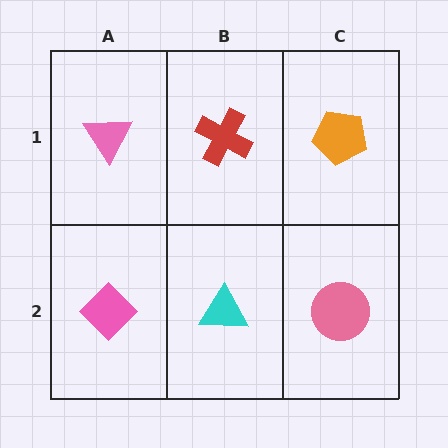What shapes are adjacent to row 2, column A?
A pink triangle (row 1, column A), a cyan triangle (row 2, column B).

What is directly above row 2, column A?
A pink triangle.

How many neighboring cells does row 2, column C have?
2.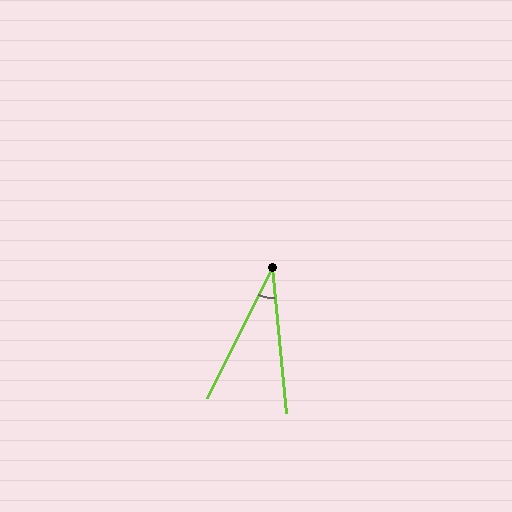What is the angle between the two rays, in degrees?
Approximately 32 degrees.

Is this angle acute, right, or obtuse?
It is acute.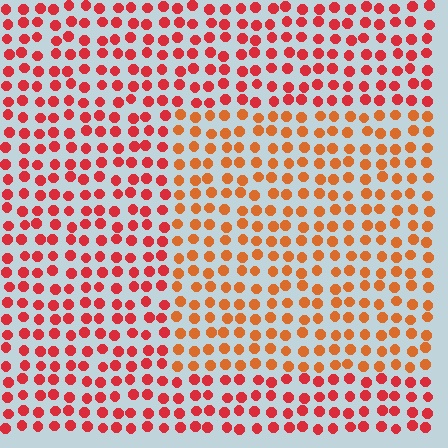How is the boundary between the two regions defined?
The boundary is defined purely by a slight shift in hue (about 27 degrees). Spacing, size, and orientation are identical on both sides.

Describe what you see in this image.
The image is filled with small red elements in a uniform arrangement. A rectangle-shaped region is visible where the elements are tinted to a slightly different hue, forming a subtle color boundary.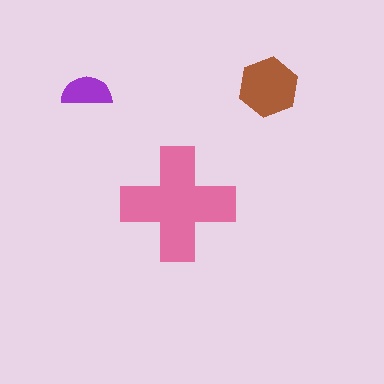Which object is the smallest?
The purple semicircle.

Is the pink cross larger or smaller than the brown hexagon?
Larger.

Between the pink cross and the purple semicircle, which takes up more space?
The pink cross.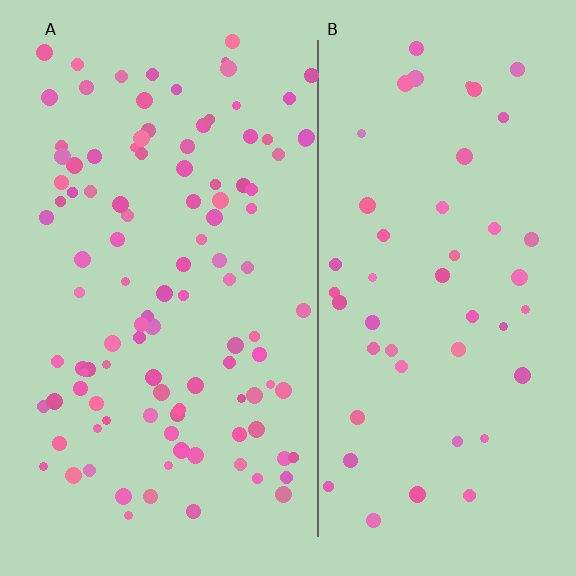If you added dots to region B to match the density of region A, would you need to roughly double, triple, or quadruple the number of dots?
Approximately double.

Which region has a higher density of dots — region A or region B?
A (the left).